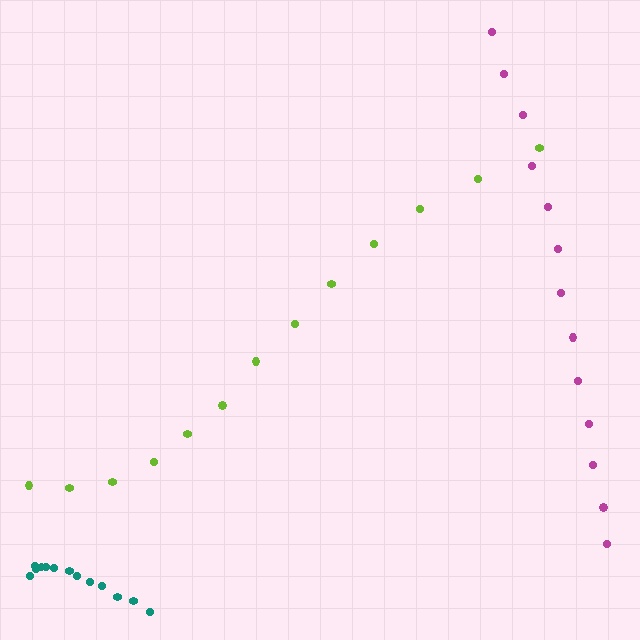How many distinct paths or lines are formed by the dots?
There are 3 distinct paths.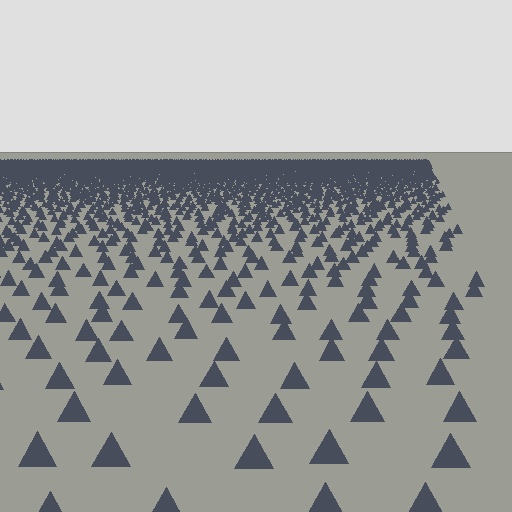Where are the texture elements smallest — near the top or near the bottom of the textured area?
Near the top.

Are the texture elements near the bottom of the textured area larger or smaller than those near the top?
Larger. Near the bottom, elements are closer to the viewer and appear at a bigger on-screen size.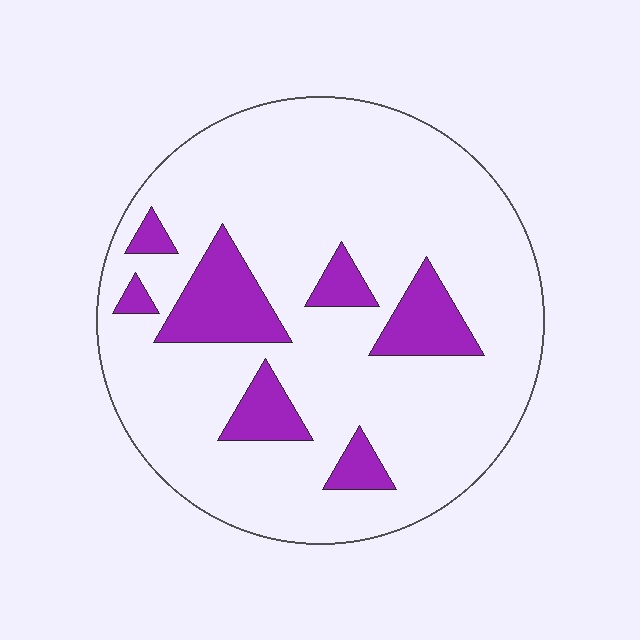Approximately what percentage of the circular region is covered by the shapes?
Approximately 15%.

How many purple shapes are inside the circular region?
7.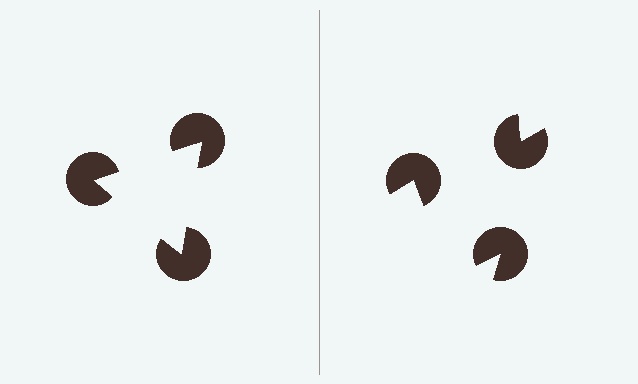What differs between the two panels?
The pac-man discs are positioned identically on both sides; only the wedge orientations differ. On the left they align to a triangle; on the right they are misaligned.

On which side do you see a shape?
An illusory triangle appears on the left side. On the right side the wedge cuts are rotated, so no coherent shape forms.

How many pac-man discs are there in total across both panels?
6 — 3 on each side.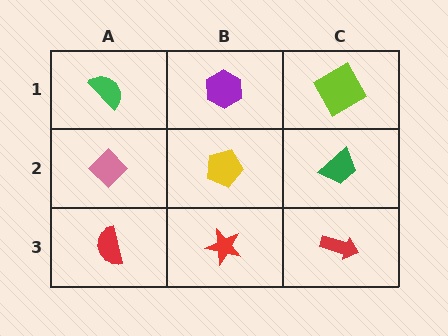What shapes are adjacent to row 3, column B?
A yellow pentagon (row 2, column B), a red semicircle (row 3, column A), a red arrow (row 3, column C).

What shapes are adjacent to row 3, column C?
A green trapezoid (row 2, column C), a red star (row 3, column B).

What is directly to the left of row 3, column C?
A red star.